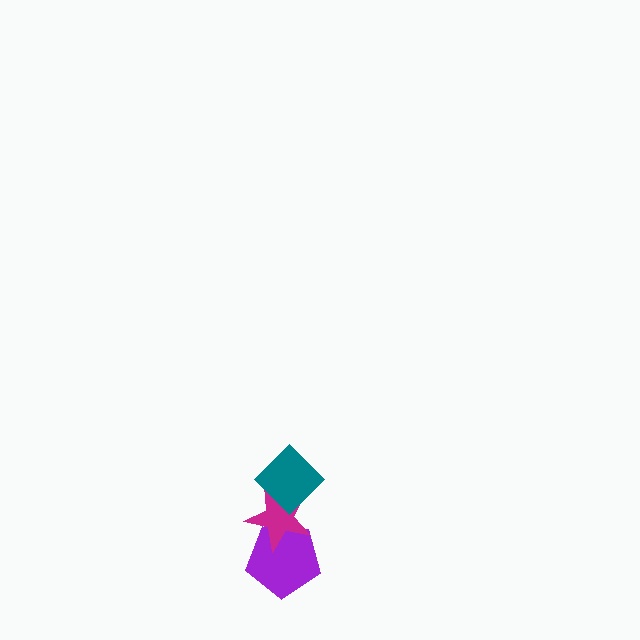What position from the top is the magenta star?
The magenta star is 2nd from the top.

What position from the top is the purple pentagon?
The purple pentagon is 3rd from the top.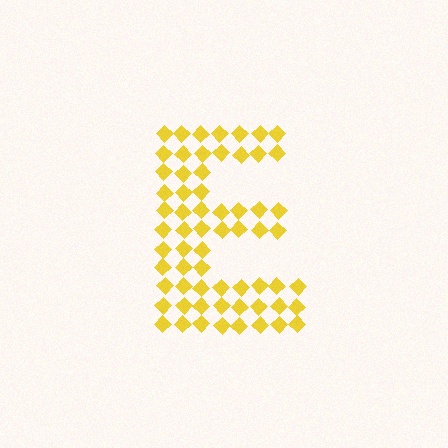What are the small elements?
The small elements are diamonds.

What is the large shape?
The large shape is the letter E.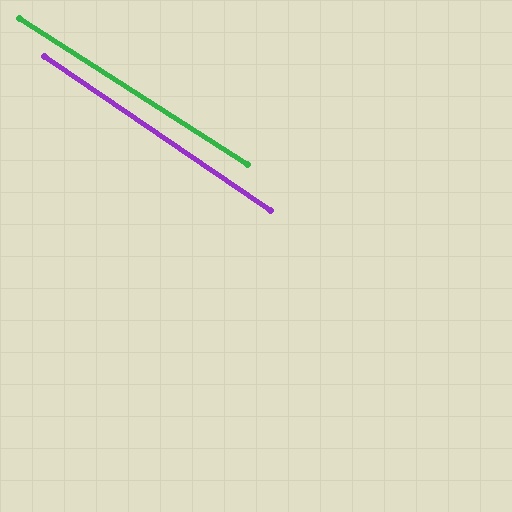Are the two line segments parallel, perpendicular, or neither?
Parallel — their directions differ by only 1.6°.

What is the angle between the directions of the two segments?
Approximately 2 degrees.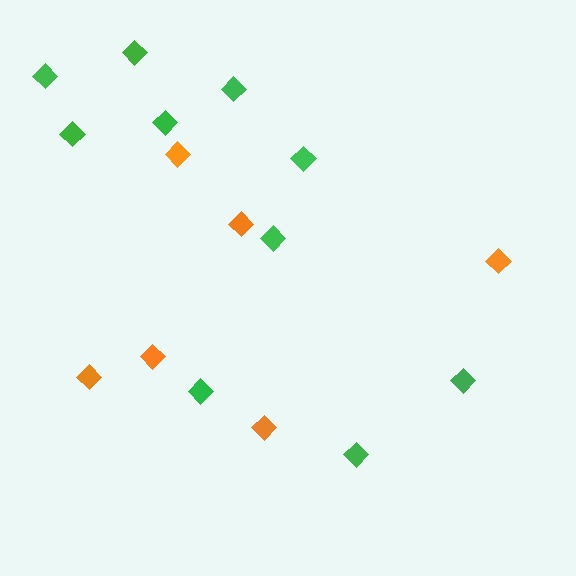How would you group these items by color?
There are 2 groups: one group of green diamonds (10) and one group of orange diamonds (6).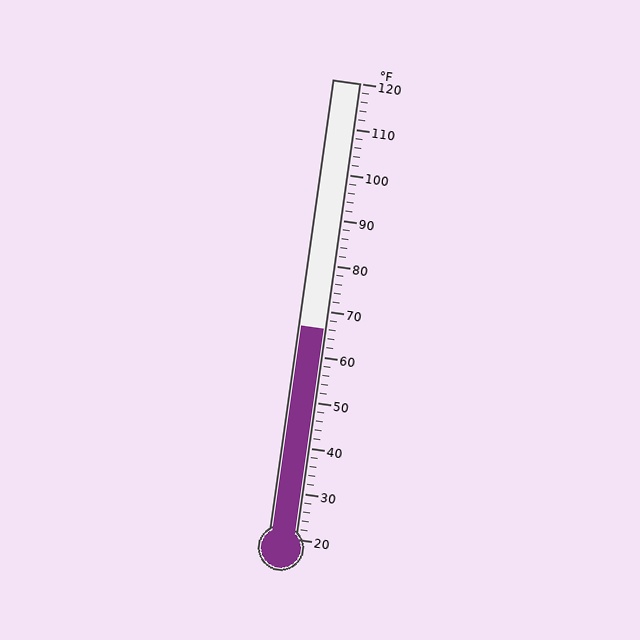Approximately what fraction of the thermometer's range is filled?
The thermometer is filled to approximately 45% of its range.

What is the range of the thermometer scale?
The thermometer scale ranges from 20°F to 120°F.